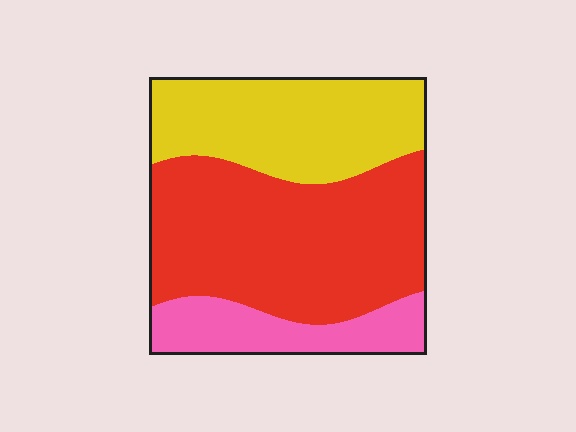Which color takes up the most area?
Red, at roughly 50%.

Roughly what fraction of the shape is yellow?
Yellow takes up about one third (1/3) of the shape.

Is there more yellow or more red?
Red.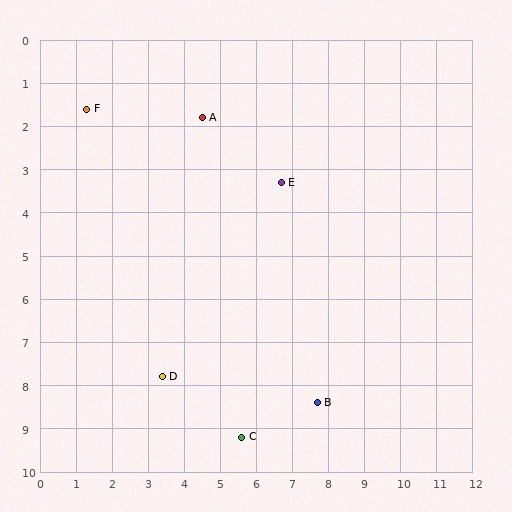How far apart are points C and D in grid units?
Points C and D are about 2.6 grid units apart.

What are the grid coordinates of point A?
Point A is at approximately (4.5, 1.8).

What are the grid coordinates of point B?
Point B is at approximately (7.7, 8.4).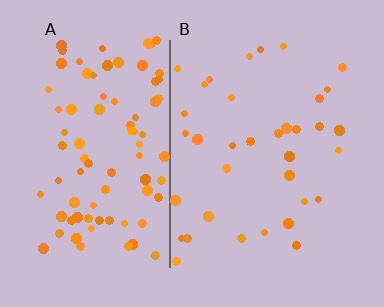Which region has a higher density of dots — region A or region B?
A (the left).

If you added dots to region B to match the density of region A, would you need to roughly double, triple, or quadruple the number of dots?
Approximately double.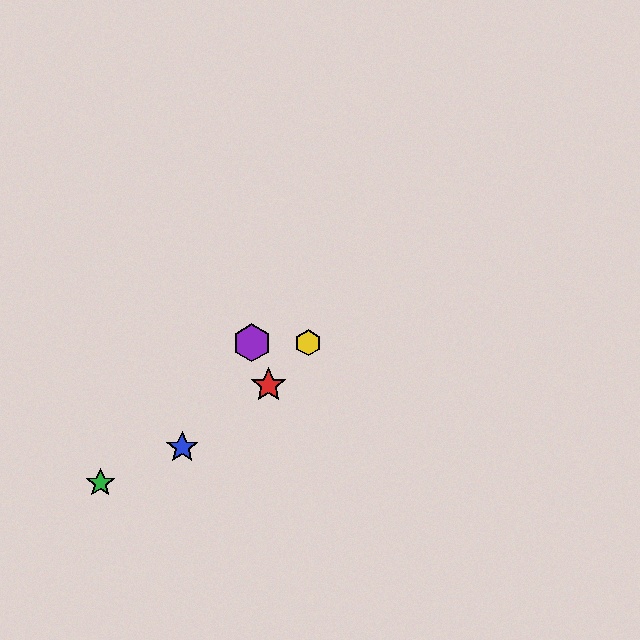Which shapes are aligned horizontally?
The yellow hexagon, the purple hexagon are aligned horizontally.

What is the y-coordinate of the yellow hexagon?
The yellow hexagon is at y≈343.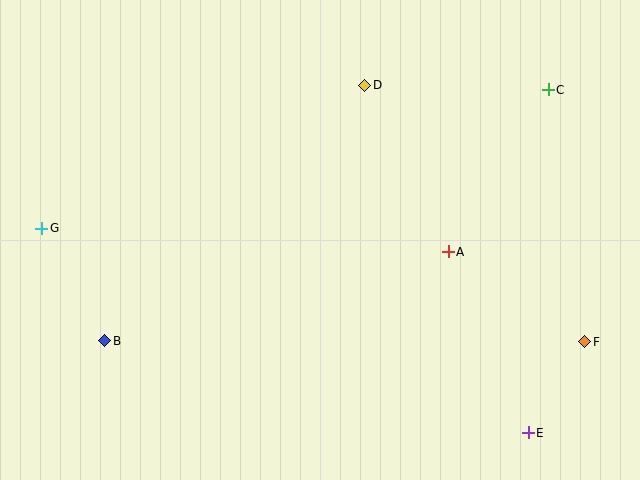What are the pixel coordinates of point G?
Point G is at (42, 228).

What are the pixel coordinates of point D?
Point D is at (365, 85).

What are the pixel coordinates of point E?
Point E is at (528, 433).